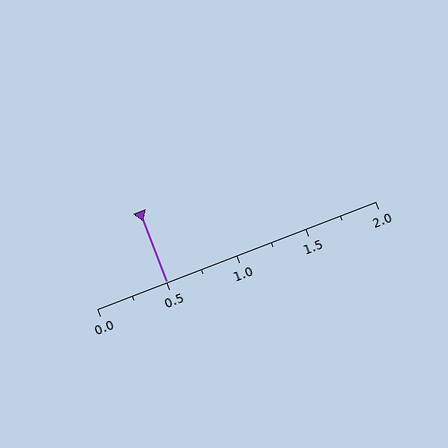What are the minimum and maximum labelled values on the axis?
The axis runs from 0.0 to 2.0.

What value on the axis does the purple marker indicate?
The marker indicates approximately 0.5.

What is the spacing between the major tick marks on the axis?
The major ticks are spaced 0.5 apart.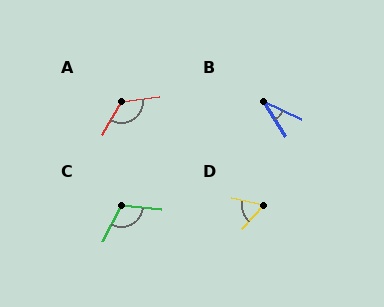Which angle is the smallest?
B, at approximately 33 degrees.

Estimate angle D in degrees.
Approximately 62 degrees.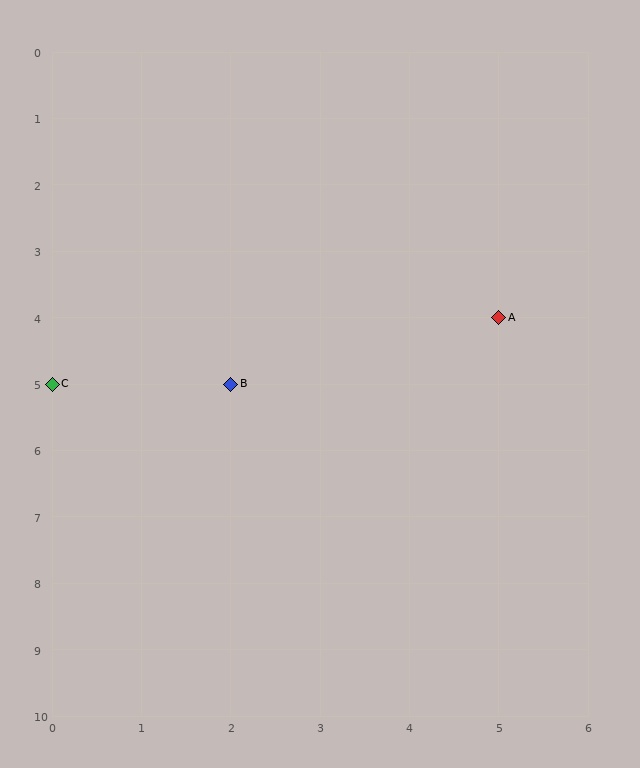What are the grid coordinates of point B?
Point B is at grid coordinates (2, 5).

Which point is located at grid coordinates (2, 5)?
Point B is at (2, 5).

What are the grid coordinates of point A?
Point A is at grid coordinates (5, 4).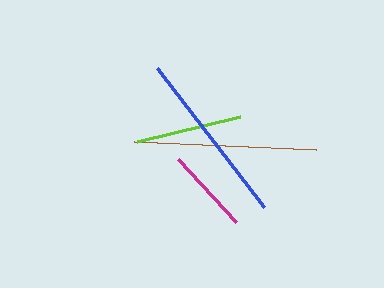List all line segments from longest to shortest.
From longest to shortest: brown, blue, lime, magenta.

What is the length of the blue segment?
The blue segment is approximately 175 pixels long.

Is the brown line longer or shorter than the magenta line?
The brown line is longer than the magenta line.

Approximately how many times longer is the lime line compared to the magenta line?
The lime line is approximately 1.2 times the length of the magenta line.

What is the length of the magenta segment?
The magenta segment is approximately 86 pixels long.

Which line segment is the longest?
The brown line is the longest at approximately 182 pixels.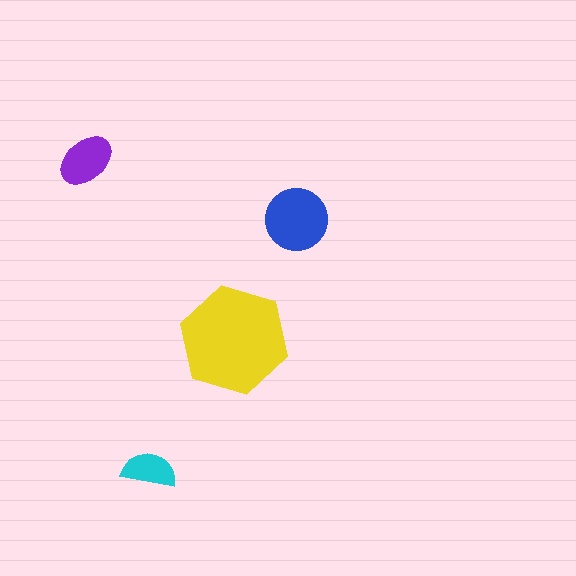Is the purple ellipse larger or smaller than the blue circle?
Smaller.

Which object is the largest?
The yellow hexagon.